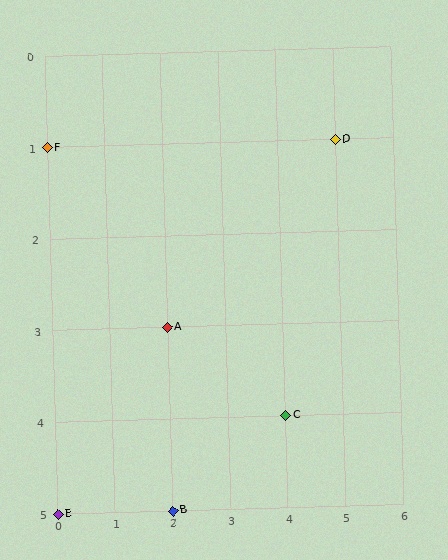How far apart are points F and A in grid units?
Points F and A are 2 columns and 2 rows apart (about 2.8 grid units diagonally).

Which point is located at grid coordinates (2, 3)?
Point A is at (2, 3).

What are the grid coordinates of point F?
Point F is at grid coordinates (0, 1).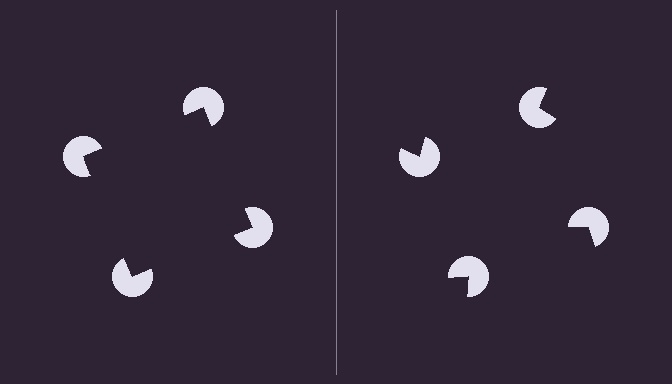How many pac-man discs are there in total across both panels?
8 — 4 on each side.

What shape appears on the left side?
An illusory square.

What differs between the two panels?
The pac-man discs are positioned identically on both sides; only the wedge orientations differ. On the left they align to a square; on the right they are misaligned.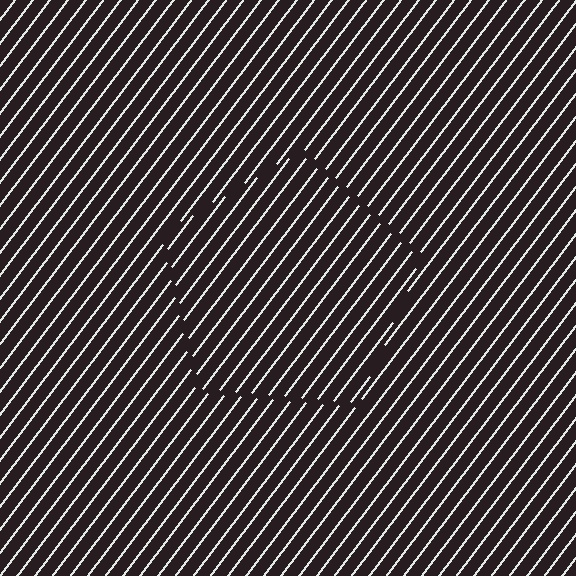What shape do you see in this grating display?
An illusory pentagon. The interior of the shape contains the same grating, shifted by half a period — the contour is defined by the phase discontinuity where line-ends from the inner and outer gratings abut.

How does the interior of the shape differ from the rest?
The interior of the shape contains the same grating, shifted by half a period — the contour is defined by the phase discontinuity where line-ends from the inner and outer gratings abut.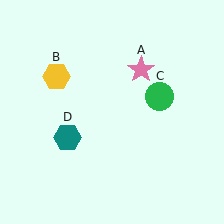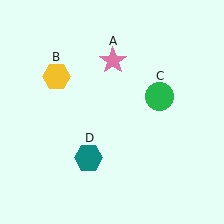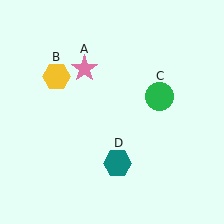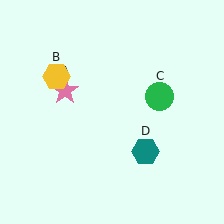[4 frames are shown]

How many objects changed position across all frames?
2 objects changed position: pink star (object A), teal hexagon (object D).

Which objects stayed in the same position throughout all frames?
Yellow hexagon (object B) and green circle (object C) remained stationary.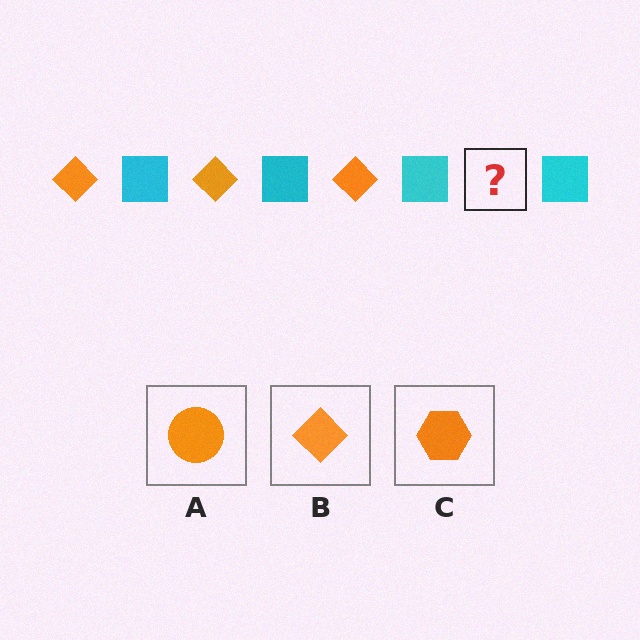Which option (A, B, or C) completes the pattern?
B.